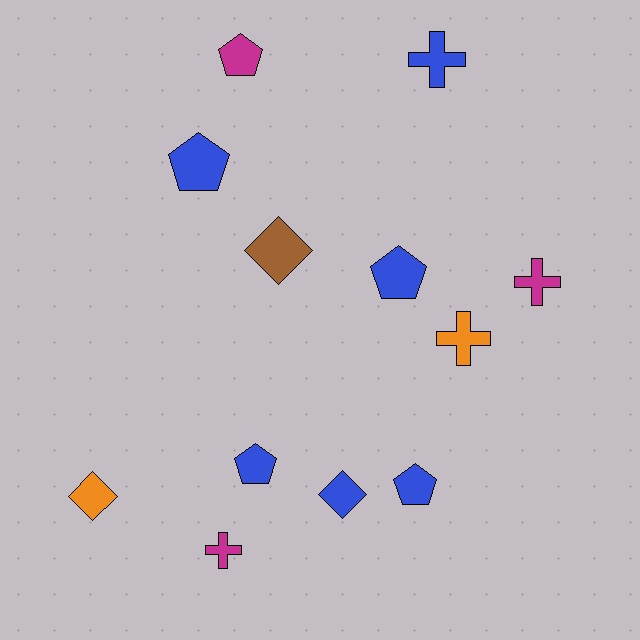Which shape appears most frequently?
Pentagon, with 5 objects.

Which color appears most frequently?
Blue, with 6 objects.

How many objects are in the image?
There are 12 objects.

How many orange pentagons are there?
There are no orange pentagons.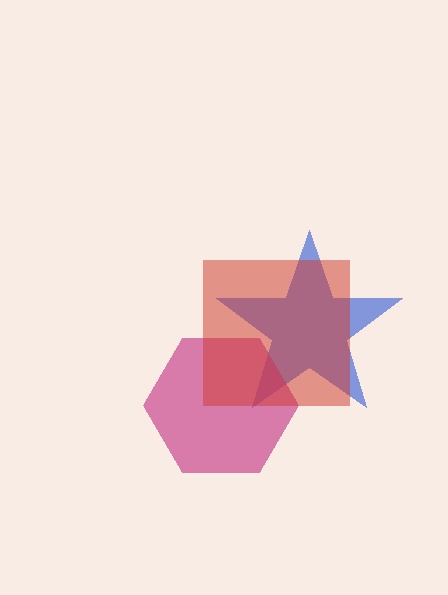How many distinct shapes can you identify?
There are 3 distinct shapes: a blue star, a magenta hexagon, a red square.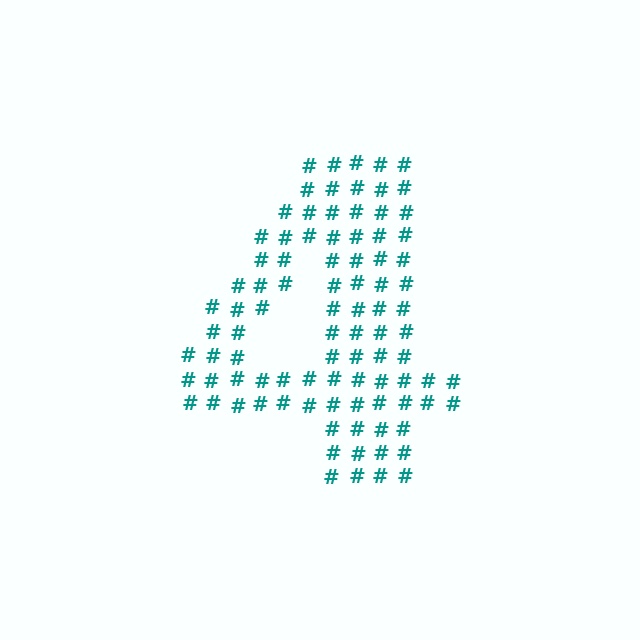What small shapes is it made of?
It is made of small hash symbols.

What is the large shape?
The large shape is the digit 4.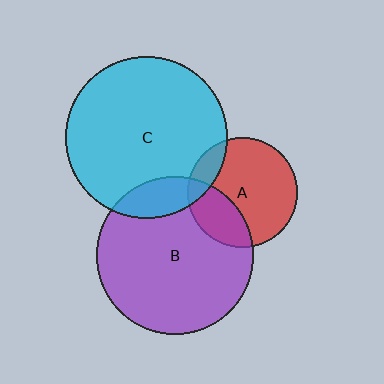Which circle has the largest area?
Circle C (cyan).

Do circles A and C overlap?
Yes.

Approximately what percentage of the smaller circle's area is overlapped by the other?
Approximately 15%.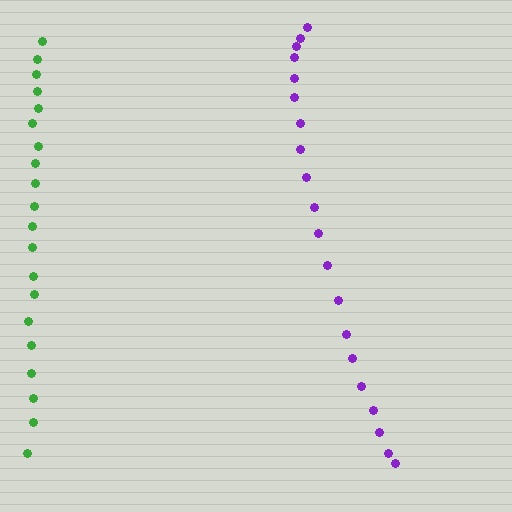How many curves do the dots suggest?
There are 2 distinct paths.